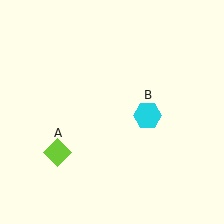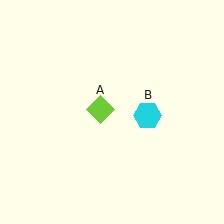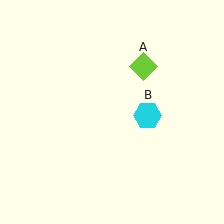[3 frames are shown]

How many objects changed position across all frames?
1 object changed position: lime diamond (object A).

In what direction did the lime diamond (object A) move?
The lime diamond (object A) moved up and to the right.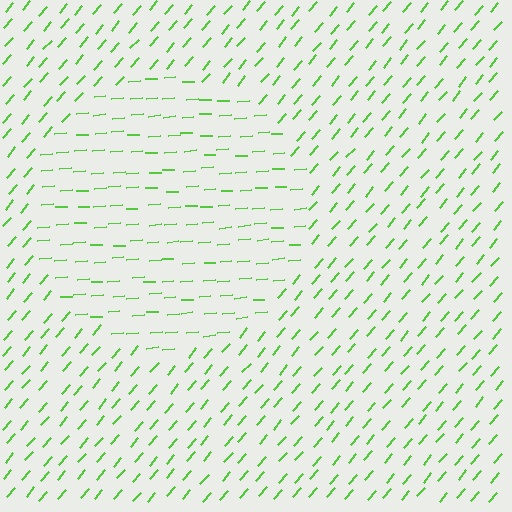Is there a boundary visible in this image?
Yes, there is a texture boundary formed by a change in line orientation.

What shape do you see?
I see a circle.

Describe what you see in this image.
The image is filled with small lime line segments. A circle region in the image has lines oriented differently from the surrounding lines, creating a visible texture boundary.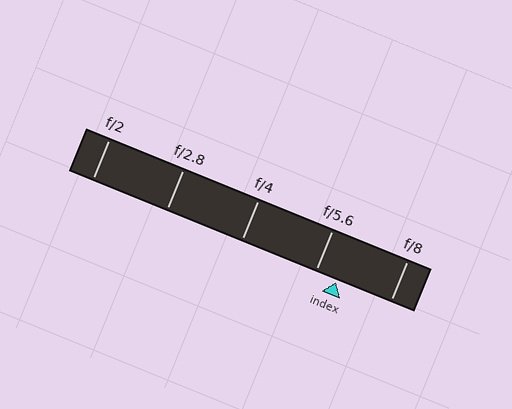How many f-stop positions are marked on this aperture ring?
There are 5 f-stop positions marked.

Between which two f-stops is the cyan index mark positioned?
The index mark is between f/5.6 and f/8.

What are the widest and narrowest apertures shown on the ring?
The widest aperture shown is f/2 and the narrowest is f/8.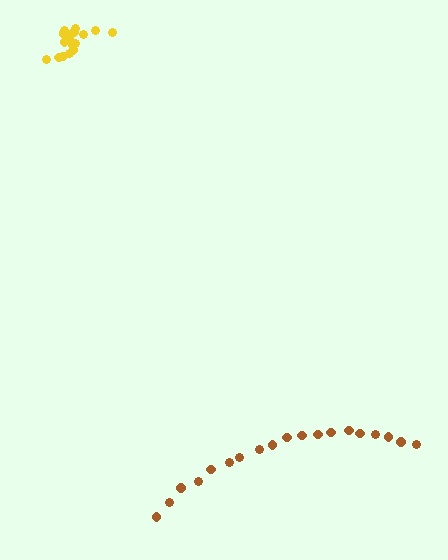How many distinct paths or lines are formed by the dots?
There are 2 distinct paths.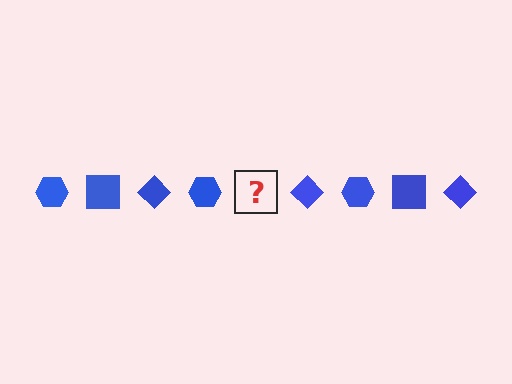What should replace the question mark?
The question mark should be replaced with a blue square.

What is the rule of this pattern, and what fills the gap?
The rule is that the pattern cycles through hexagon, square, diamond shapes in blue. The gap should be filled with a blue square.